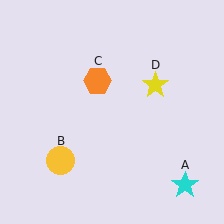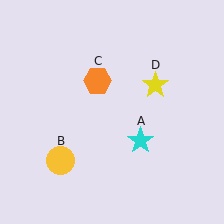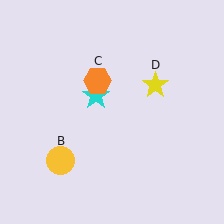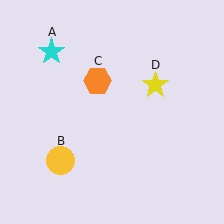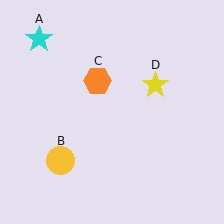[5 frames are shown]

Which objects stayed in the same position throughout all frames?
Yellow circle (object B) and orange hexagon (object C) and yellow star (object D) remained stationary.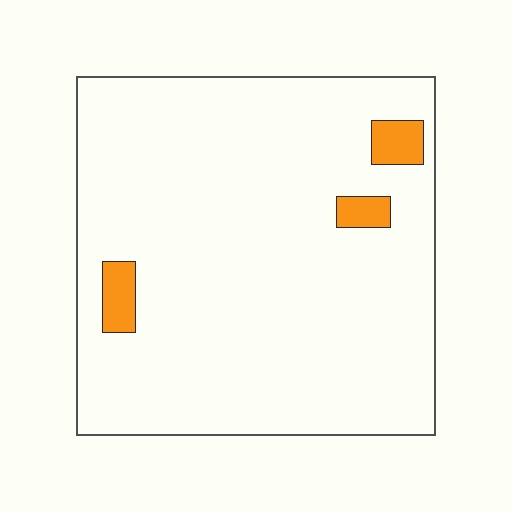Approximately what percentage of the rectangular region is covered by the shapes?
Approximately 5%.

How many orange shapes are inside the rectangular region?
3.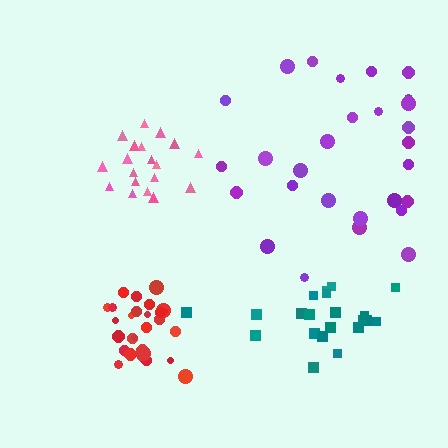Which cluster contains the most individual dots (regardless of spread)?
Red (29).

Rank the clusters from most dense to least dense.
red, pink, teal, purple.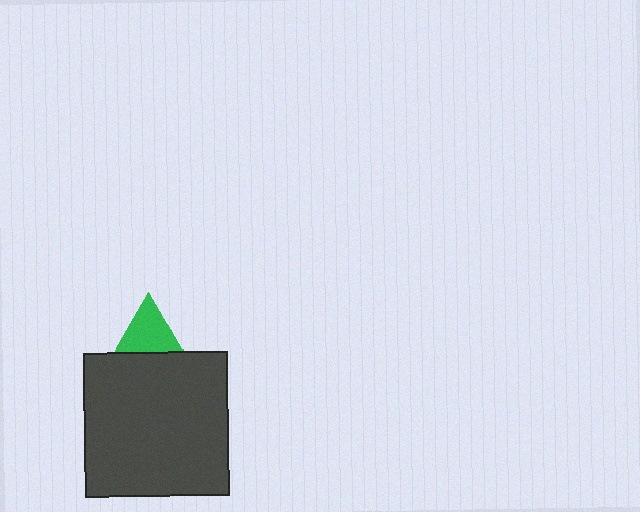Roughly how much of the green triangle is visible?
About half of it is visible (roughly 51%).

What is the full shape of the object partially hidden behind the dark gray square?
The partially hidden object is a green triangle.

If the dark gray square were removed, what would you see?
You would see the complete green triangle.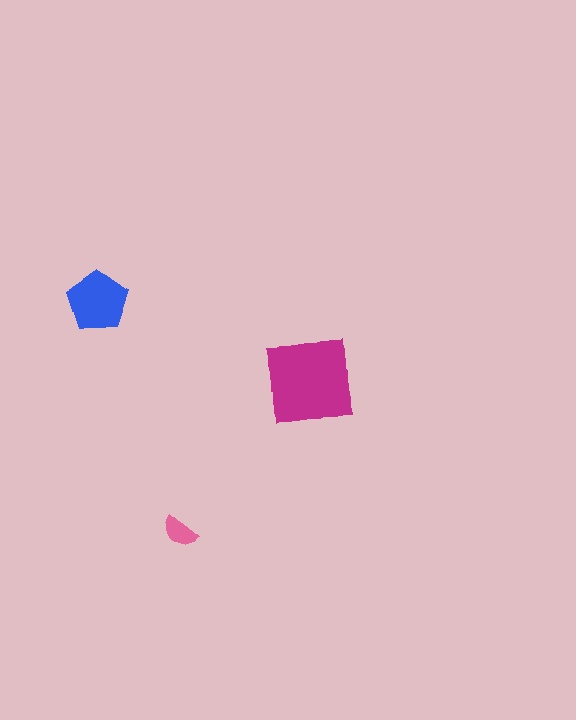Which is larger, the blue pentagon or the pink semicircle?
The blue pentagon.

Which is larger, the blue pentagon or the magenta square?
The magenta square.